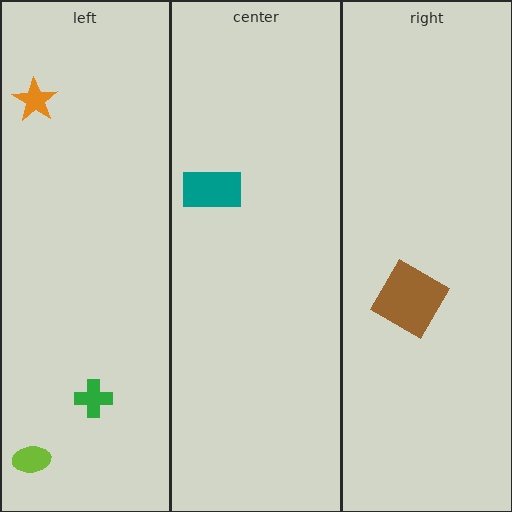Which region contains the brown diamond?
The right region.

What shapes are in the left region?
The lime ellipse, the green cross, the orange star.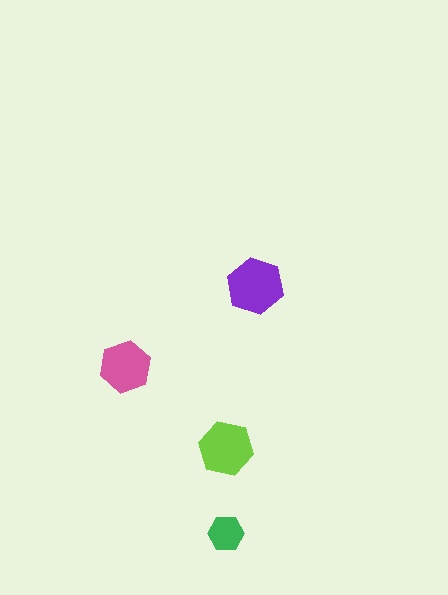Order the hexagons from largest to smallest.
the purple one, the lime one, the pink one, the green one.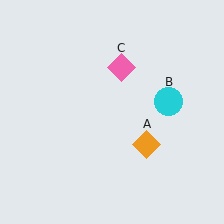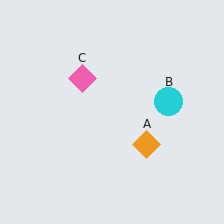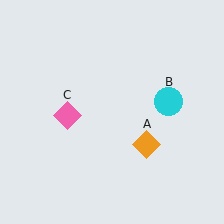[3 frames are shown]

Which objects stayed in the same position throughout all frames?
Orange diamond (object A) and cyan circle (object B) remained stationary.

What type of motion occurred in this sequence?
The pink diamond (object C) rotated counterclockwise around the center of the scene.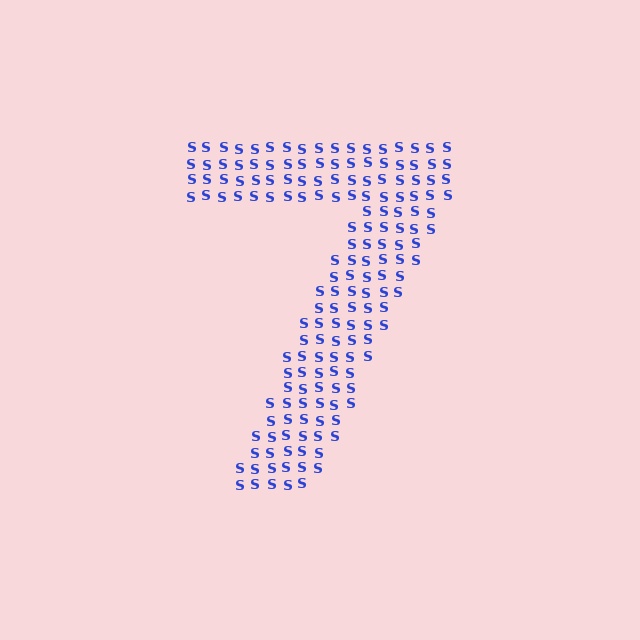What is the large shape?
The large shape is the digit 7.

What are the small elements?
The small elements are letter S's.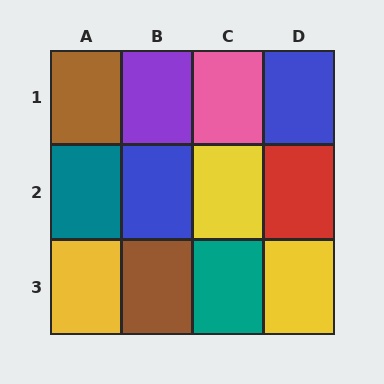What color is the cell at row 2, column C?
Yellow.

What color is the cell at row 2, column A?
Teal.